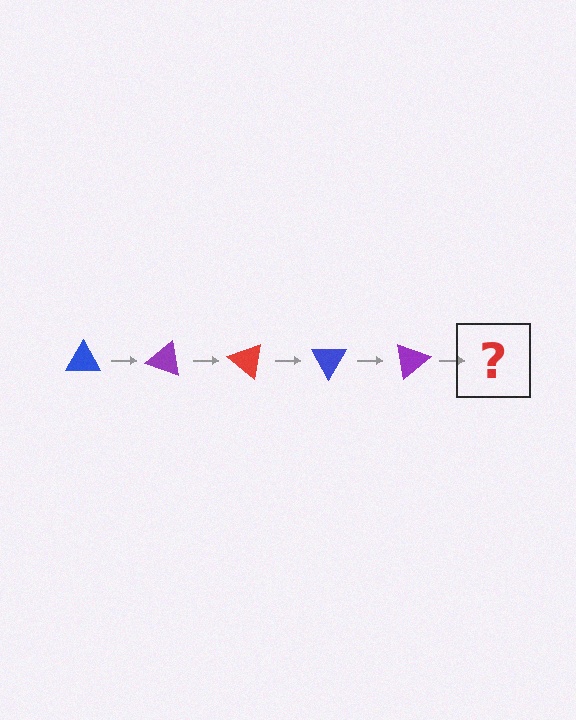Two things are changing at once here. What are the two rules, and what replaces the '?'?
The two rules are that it rotates 20 degrees each step and the color cycles through blue, purple, and red. The '?' should be a red triangle, rotated 100 degrees from the start.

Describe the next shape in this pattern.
It should be a red triangle, rotated 100 degrees from the start.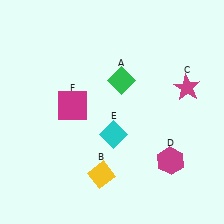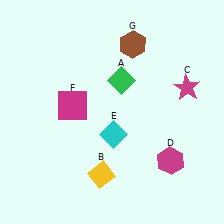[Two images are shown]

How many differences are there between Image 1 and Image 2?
There is 1 difference between the two images.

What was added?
A brown hexagon (G) was added in Image 2.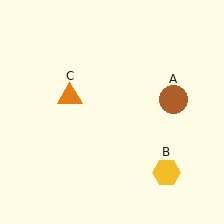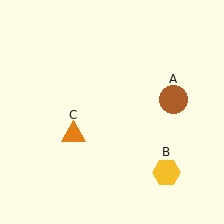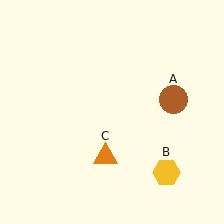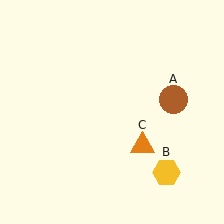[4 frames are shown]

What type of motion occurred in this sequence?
The orange triangle (object C) rotated counterclockwise around the center of the scene.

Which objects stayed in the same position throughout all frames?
Brown circle (object A) and yellow hexagon (object B) remained stationary.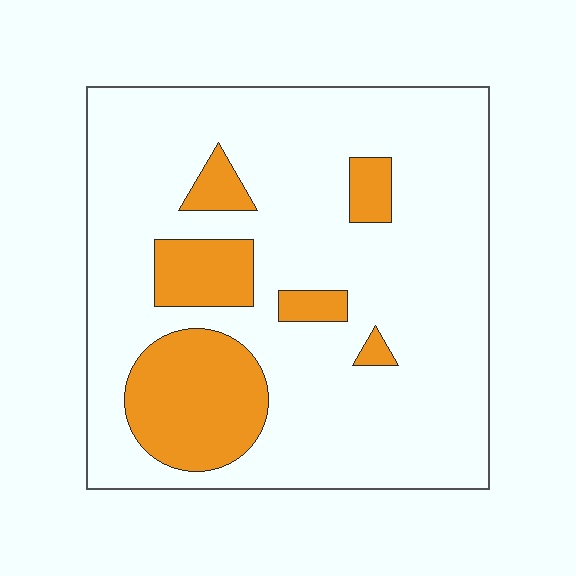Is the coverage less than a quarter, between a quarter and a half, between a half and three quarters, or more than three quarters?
Less than a quarter.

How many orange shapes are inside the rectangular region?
6.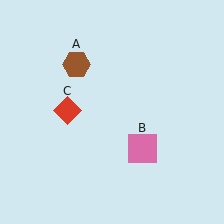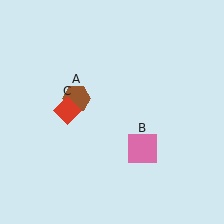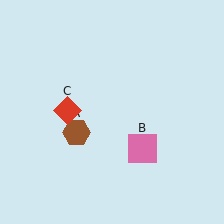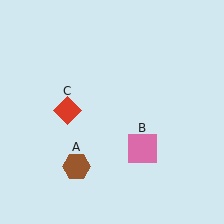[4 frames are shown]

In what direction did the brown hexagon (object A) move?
The brown hexagon (object A) moved down.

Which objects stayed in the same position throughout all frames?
Pink square (object B) and red diamond (object C) remained stationary.